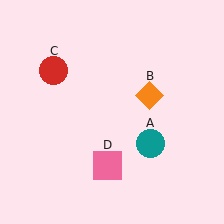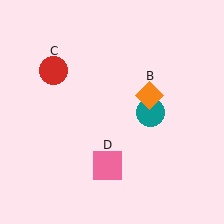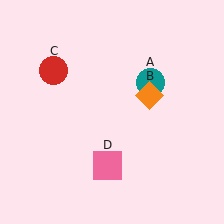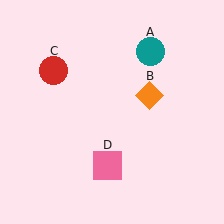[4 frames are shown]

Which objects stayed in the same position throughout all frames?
Orange diamond (object B) and red circle (object C) and pink square (object D) remained stationary.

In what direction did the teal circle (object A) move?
The teal circle (object A) moved up.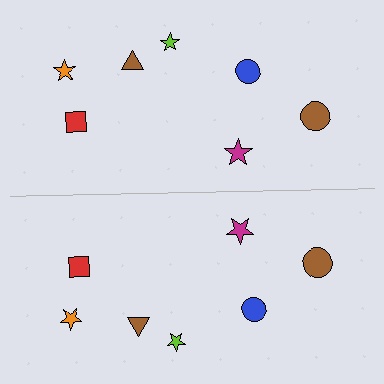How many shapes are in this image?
There are 14 shapes in this image.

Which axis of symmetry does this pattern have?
The pattern has a horizontal axis of symmetry running through the center of the image.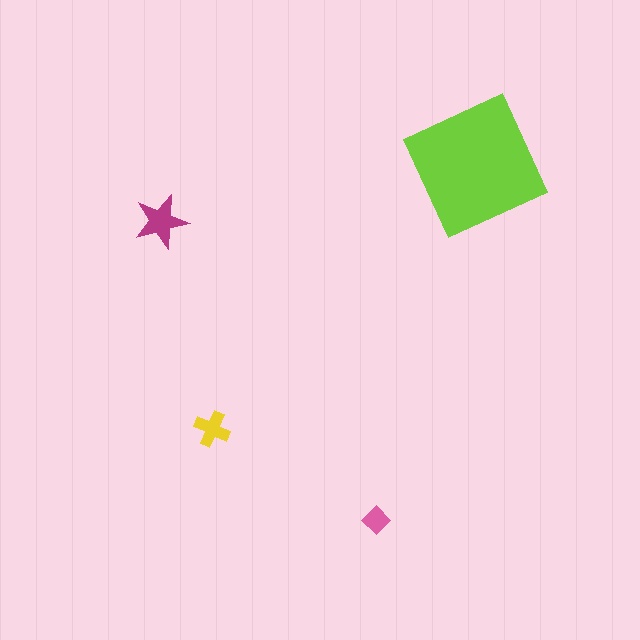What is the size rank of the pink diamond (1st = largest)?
4th.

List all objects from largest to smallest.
The lime square, the magenta star, the yellow cross, the pink diamond.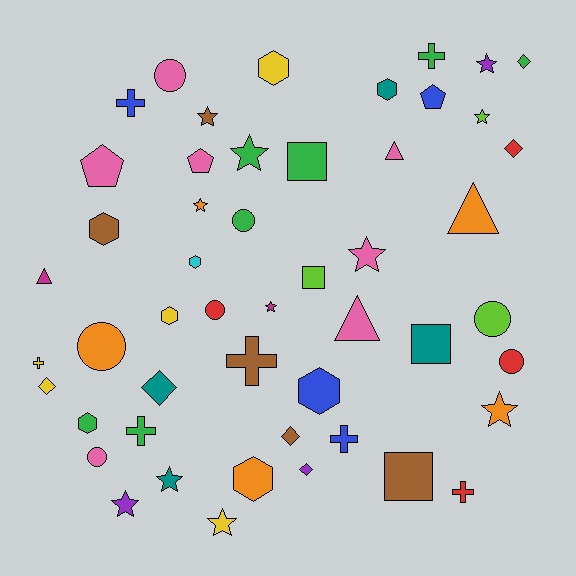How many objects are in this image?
There are 50 objects.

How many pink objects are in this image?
There are 7 pink objects.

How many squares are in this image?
There are 4 squares.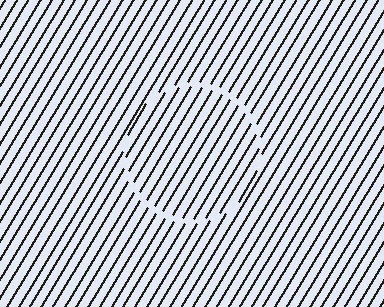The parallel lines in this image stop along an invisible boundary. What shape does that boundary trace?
An illusory circle. The interior of the shape contains the same grating, shifted by half a period — the contour is defined by the phase discontinuity where line-ends from the inner and outer gratings abut.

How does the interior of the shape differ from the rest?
The interior of the shape contains the same grating, shifted by half a period — the contour is defined by the phase discontinuity where line-ends from the inner and outer gratings abut.